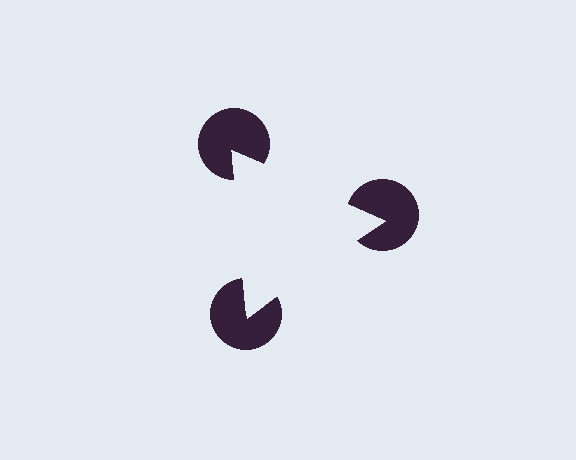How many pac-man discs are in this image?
There are 3 — one at each vertex of the illusory triangle.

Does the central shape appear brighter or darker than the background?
It typically appears slightly brighter than the background, even though no actual brightness change is drawn.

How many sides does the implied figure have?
3 sides.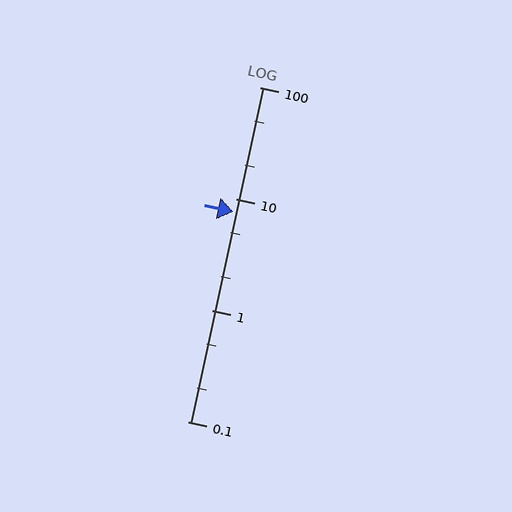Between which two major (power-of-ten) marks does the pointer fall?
The pointer is between 1 and 10.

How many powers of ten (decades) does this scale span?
The scale spans 3 decades, from 0.1 to 100.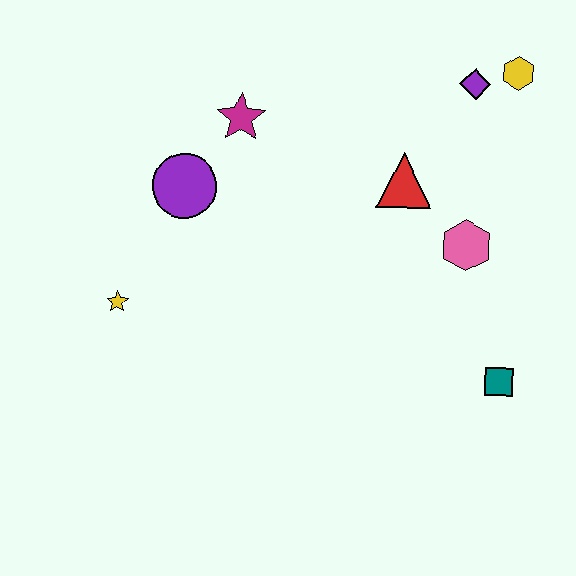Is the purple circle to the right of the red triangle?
No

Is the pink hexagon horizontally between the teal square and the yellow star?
Yes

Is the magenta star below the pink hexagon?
No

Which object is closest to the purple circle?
The magenta star is closest to the purple circle.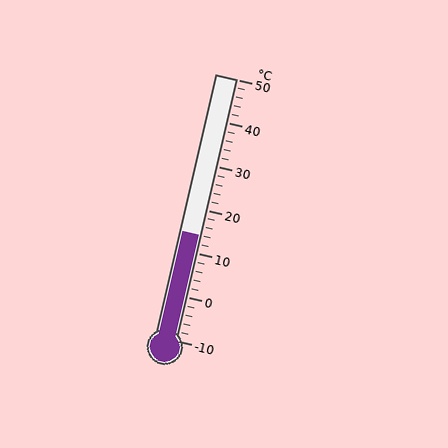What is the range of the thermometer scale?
The thermometer scale ranges from -10°C to 50°C.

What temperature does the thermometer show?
The thermometer shows approximately 14°C.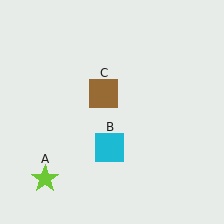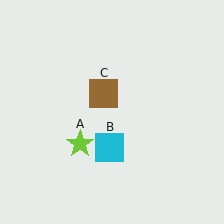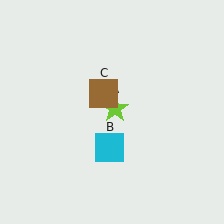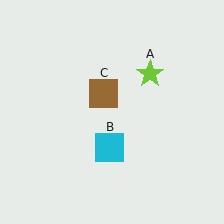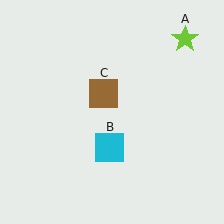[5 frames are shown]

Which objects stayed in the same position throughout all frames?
Cyan square (object B) and brown square (object C) remained stationary.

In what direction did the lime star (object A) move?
The lime star (object A) moved up and to the right.